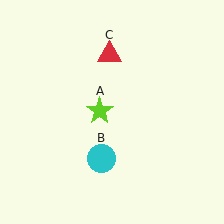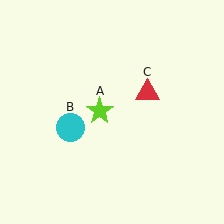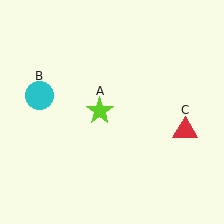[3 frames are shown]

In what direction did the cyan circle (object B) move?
The cyan circle (object B) moved up and to the left.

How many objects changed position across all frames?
2 objects changed position: cyan circle (object B), red triangle (object C).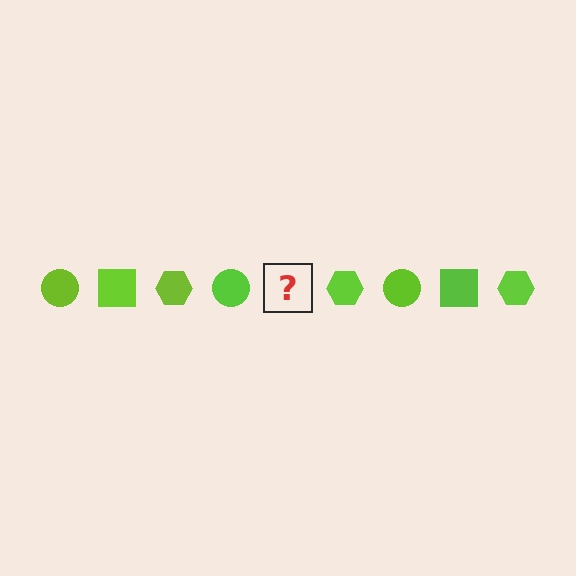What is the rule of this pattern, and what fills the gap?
The rule is that the pattern cycles through circle, square, hexagon shapes in lime. The gap should be filled with a lime square.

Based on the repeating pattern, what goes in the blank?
The blank should be a lime square.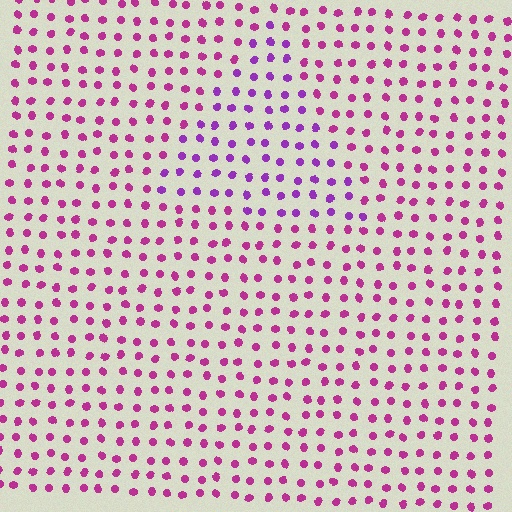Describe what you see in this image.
The image is filled with small magenta elements in a uniform arrangement. A triangle-shaped region is visible where the elements are tinted to a slightly different hue, forming a subtle color boundary.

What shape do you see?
I see a triangle.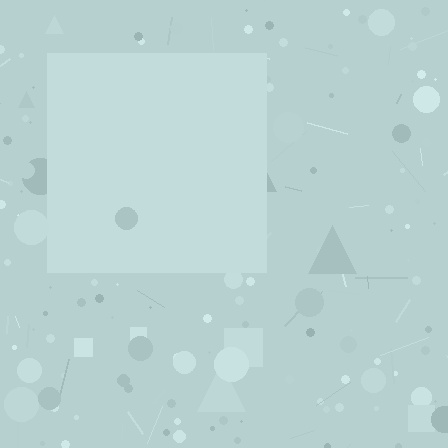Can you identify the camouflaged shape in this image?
The camouflaged shape is a square.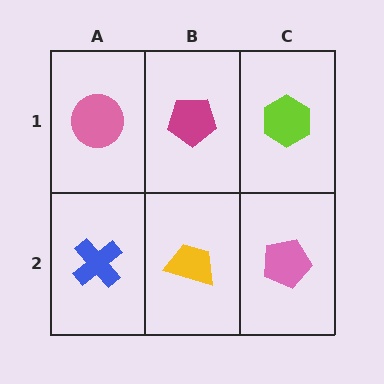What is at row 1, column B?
A magenta pentagon.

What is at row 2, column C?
A pink pentagon.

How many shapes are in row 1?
3 shapes.